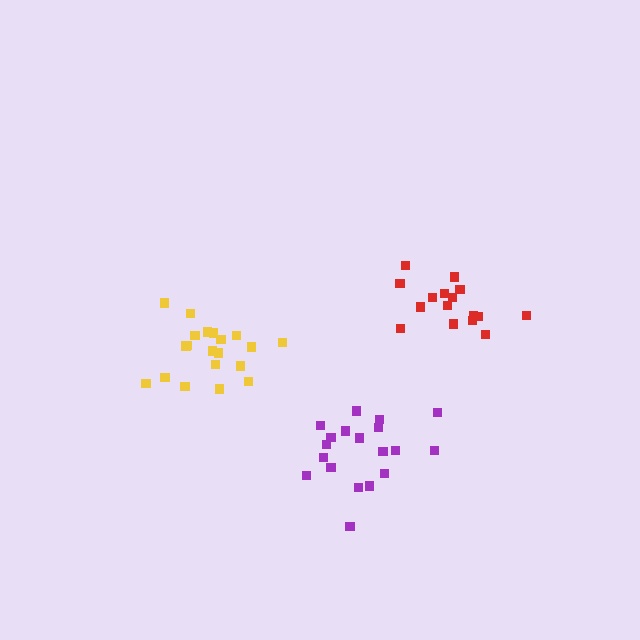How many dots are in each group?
Group 1: 20 dots, Group 2: 19 dots, Group 3: 16 dots (55 total).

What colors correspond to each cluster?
The clusters are colored: yellow, purple, red.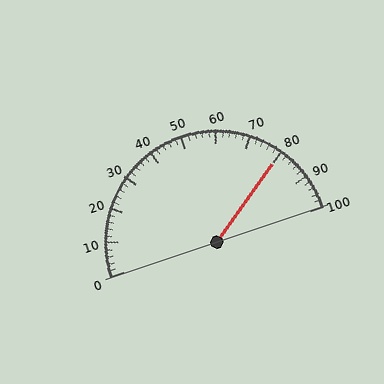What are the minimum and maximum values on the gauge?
The gauge ranges from 0 to 100.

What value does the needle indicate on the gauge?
The needle indicates approximately 80.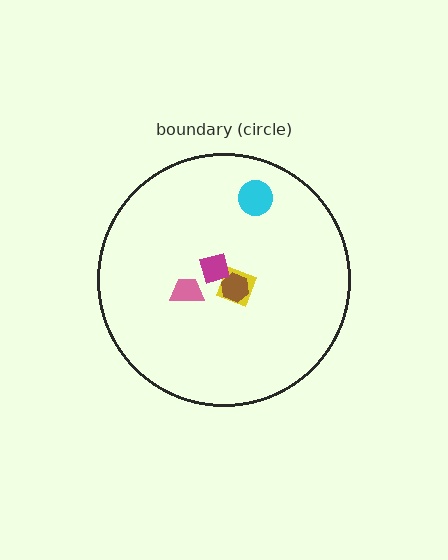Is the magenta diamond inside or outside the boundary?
Inside.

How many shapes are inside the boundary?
5 inside, 0 outside.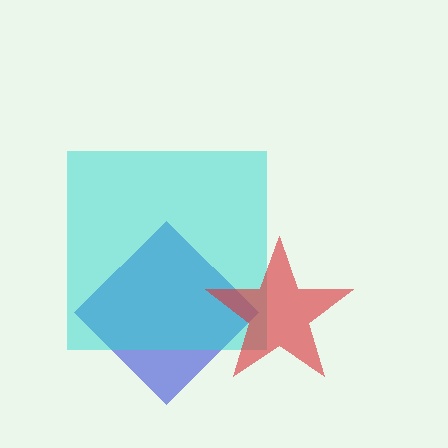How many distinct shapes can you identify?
There are 3 distinct shapes: a blue diamond, a cyan square, a red star.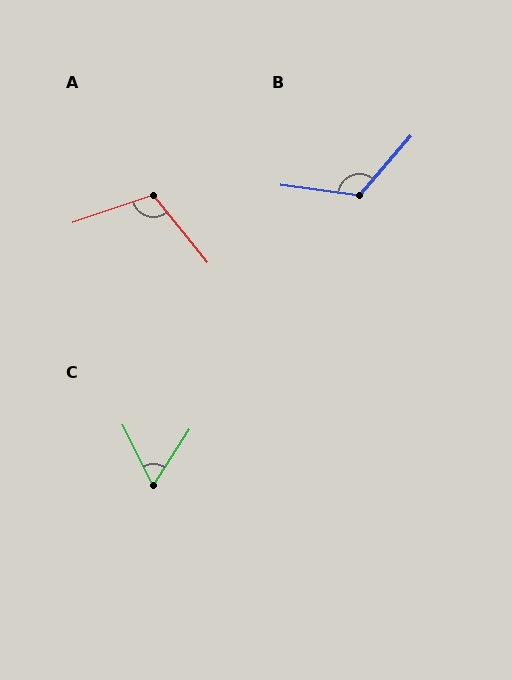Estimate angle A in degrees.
Approximately 110 degrees.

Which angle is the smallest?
C, at approximately 60 degrees.